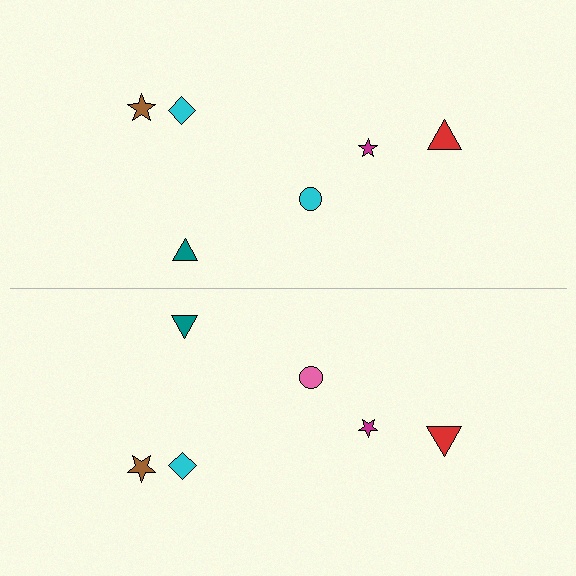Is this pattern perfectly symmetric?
No, the pattern is not perfectly symmetric. The pink circle on the bottom side breaks the symmetry — its mirror counterpart is cyan.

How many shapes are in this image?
There are 12 shapes in this image.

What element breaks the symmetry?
The pink circle on the bottom side breaks the symmetry — its mirror counterpart is cyan.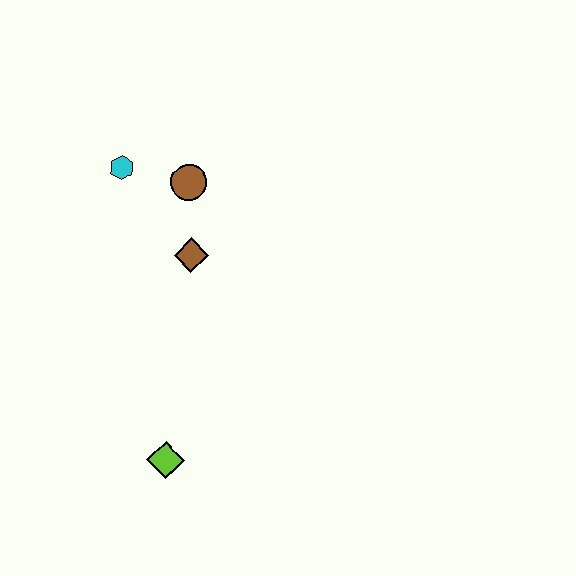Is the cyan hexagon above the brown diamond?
Yes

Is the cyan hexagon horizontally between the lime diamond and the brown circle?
No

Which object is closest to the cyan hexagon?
The brown circle is closest to the cyan hexagon.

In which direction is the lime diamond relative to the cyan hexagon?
The lime diamond is below the cyan hexagon.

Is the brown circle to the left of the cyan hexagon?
No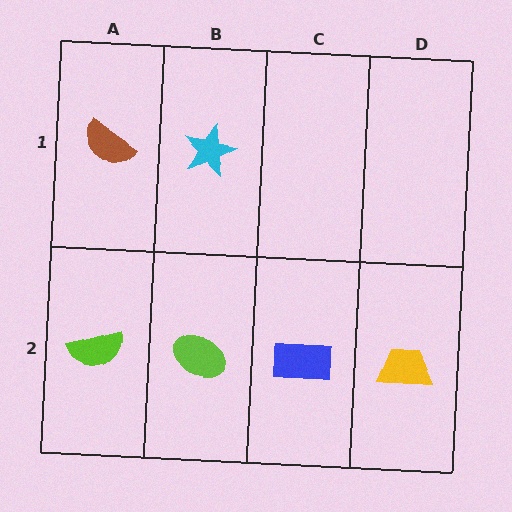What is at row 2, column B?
A lime ellipse.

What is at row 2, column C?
A blue rectangle.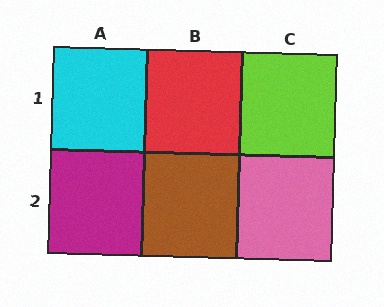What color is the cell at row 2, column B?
Brown.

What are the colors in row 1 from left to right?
Cyan, red, lime.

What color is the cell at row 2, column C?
Pink.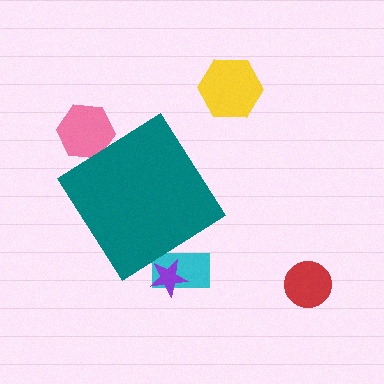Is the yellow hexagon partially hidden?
No, the yellow hexagon is fully visible.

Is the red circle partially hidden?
No, the red circle is fully visible.